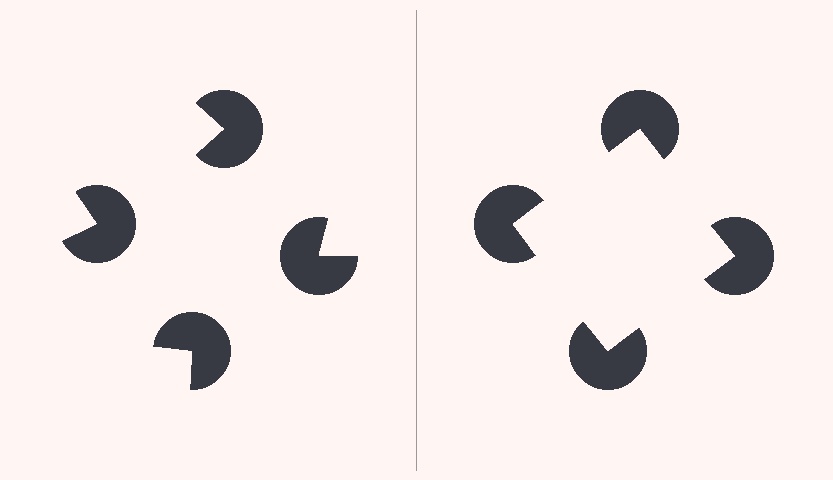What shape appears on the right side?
An illusory square.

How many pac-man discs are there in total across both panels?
8 — 4 on each side.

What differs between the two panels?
The pac-man discs are positioned identically on both sides; only the wedge orientations differ. On the right they align to a square; on the left they are misaligned.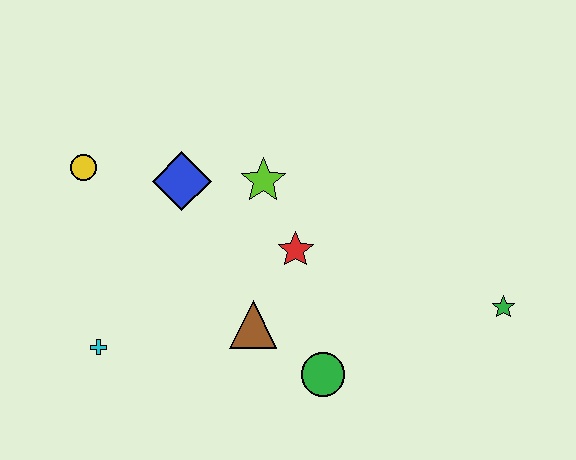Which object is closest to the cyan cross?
The brown triangle is closest to the cyan cross.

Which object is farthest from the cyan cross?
The green star is farthest from the cyan cross.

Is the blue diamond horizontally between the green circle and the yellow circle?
Yes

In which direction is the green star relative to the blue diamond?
The green star is to the right of the blue diamond.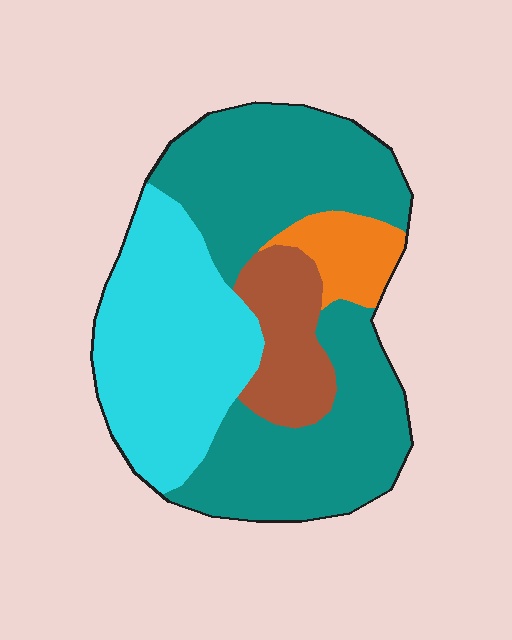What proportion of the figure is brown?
Brown covers about 10% of the figure.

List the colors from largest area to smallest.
From largest to smallest: teal, cyan, brown, orange.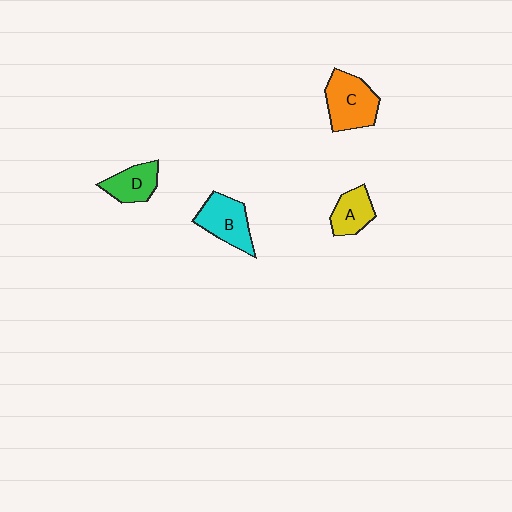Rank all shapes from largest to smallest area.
From largest to smallest: C (orange), B (cyan), D (green), A (yellow).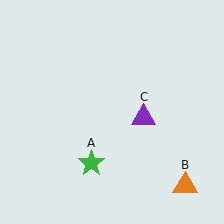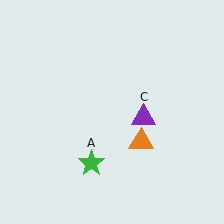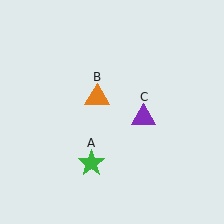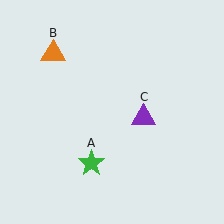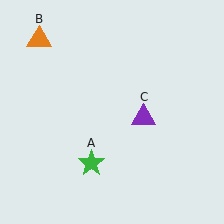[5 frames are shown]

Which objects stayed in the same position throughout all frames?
Green star (object A) and purple triangle (object C) remained stationary.